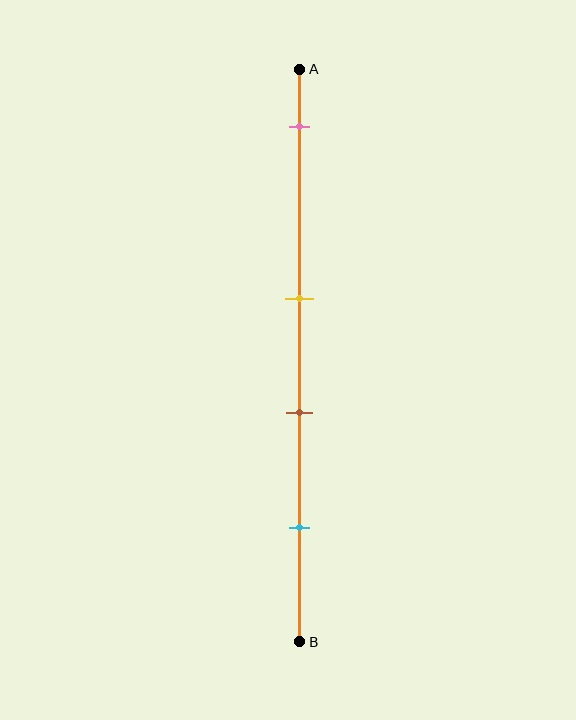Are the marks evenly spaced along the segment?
No, the marks are not evenly spaced.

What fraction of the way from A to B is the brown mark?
The brown mark is approximately 60% (0.6) of the way from A to B.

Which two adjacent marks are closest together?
The yellow and brown marks are the closest adjacent pair.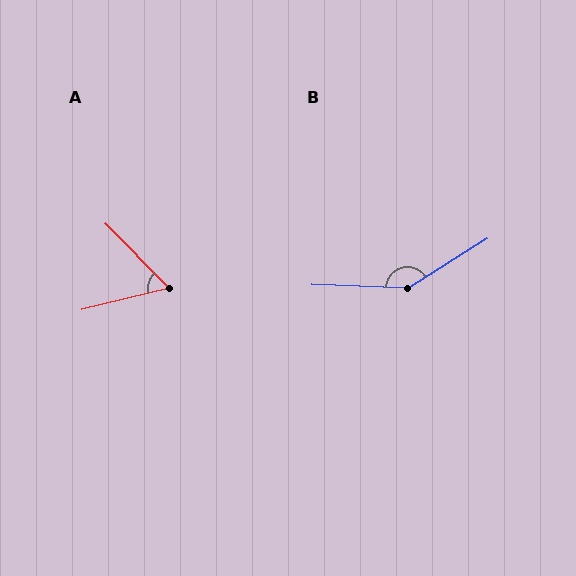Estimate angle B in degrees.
Approximately 146 degrees.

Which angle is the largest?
B, at approximately 146 degrees.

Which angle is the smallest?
A, at approximately 60 degrees.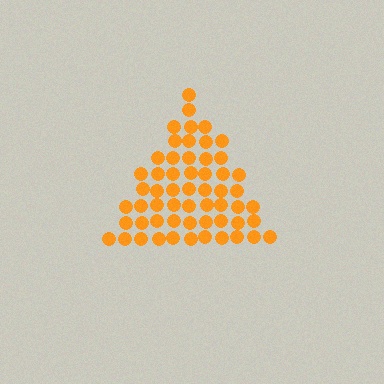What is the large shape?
The large shape is a triangle.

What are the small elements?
The small elements are circles.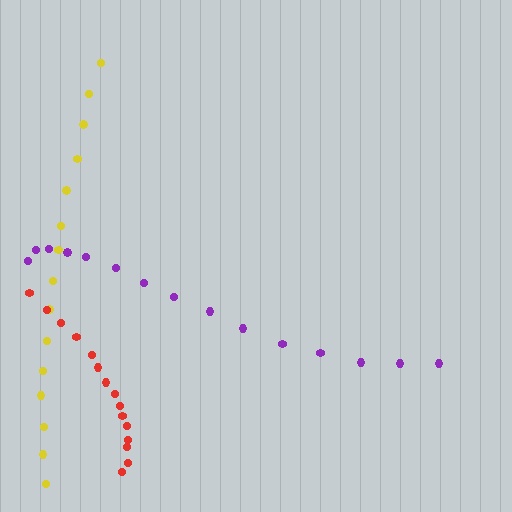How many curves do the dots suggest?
There are 3 distinct paths.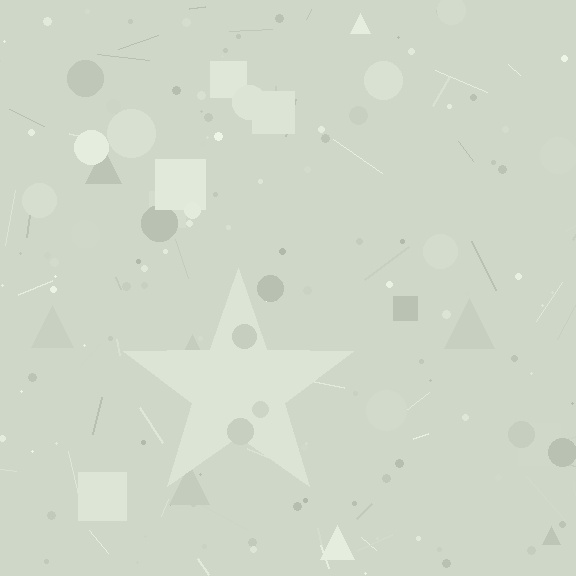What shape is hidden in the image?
A star is hidden in the image.